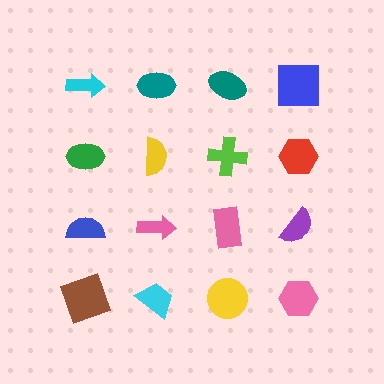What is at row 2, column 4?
A red hexagon.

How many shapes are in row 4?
4 shapes.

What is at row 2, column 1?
A green ellipse.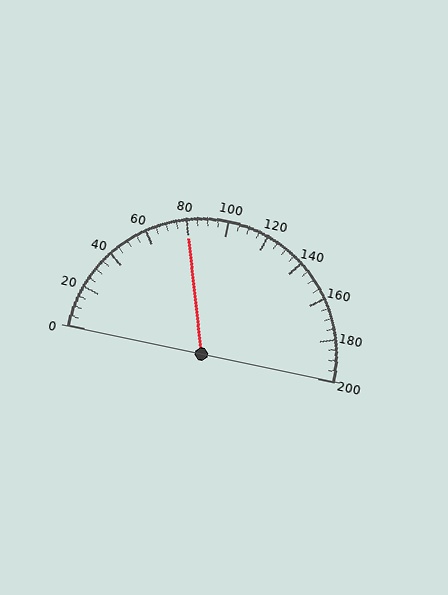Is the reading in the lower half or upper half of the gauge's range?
The reading is in the lower half of the range (0 to 200).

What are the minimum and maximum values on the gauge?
The gauge ranges from 0 to 200.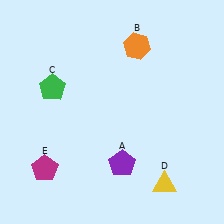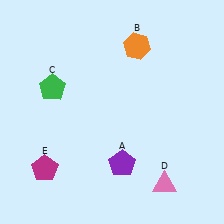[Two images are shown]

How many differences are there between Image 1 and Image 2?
There is 1 difference between the two images.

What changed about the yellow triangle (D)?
In Image 1, D is yellow. In Image 2, it changed to pink.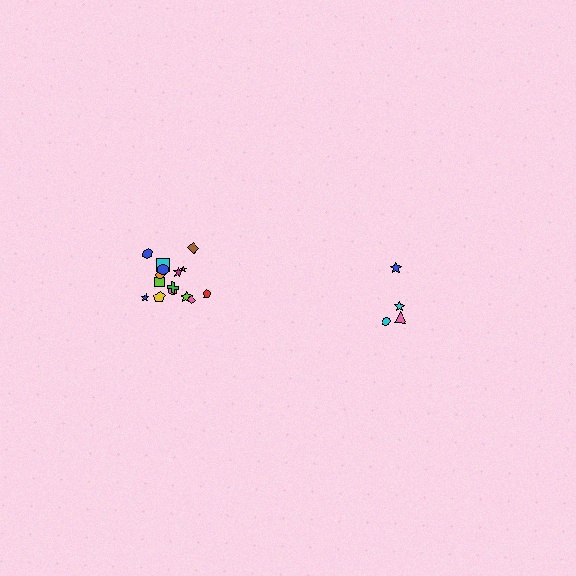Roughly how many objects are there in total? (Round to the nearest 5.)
Roughly 20 objects in total.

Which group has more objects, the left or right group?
The left group.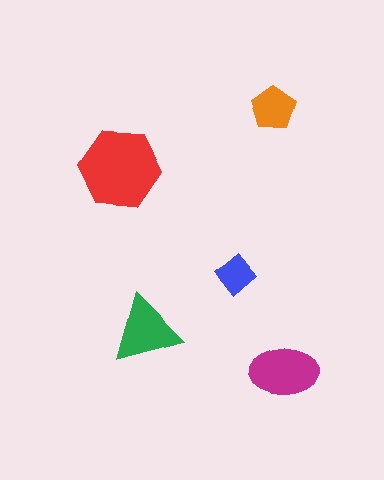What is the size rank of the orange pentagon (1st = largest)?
4th.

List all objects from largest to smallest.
The red hexagon, the magenta ellipse, the green triangle, the orange pentagon, the blue diamond.